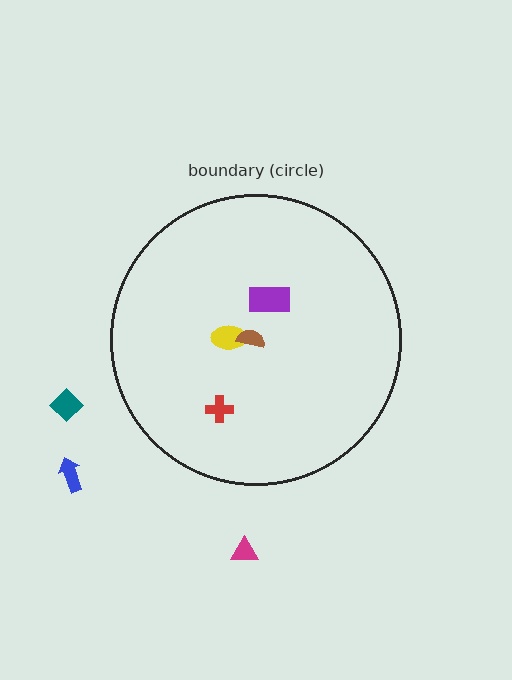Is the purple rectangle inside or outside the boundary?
Inside.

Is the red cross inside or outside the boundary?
Inside.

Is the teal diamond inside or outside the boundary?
Outside.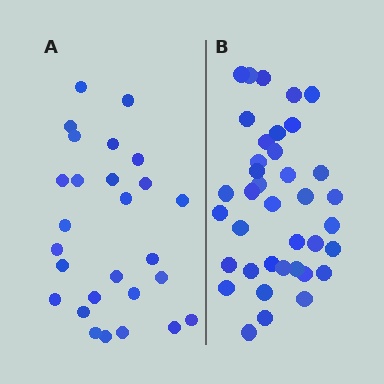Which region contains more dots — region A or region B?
Region B (the right region) has more dots.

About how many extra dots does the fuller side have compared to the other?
Region B has roughly 12 or so more dots than region A.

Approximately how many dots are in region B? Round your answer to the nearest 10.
About 40 dots. (The exact count is 38, which rounds to 40.)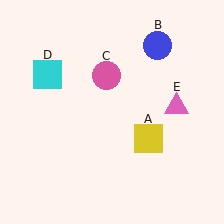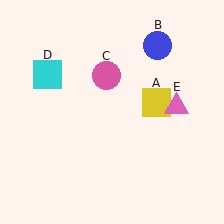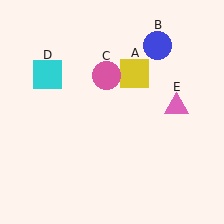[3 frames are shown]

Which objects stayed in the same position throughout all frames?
Blue circle (object B) and pink circle (object C) and cyan square (object D) and pink triangle (object E) remained stationary.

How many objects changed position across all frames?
1 object changed position: yellow square (object A).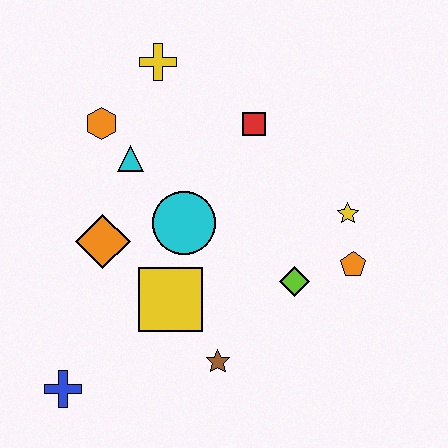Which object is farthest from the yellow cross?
The blue cross is farthest from the yellow cross.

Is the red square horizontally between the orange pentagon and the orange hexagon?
Yes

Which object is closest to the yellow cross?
The orange hexagon is closest to the yellow cross.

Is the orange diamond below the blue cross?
No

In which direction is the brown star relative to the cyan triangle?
The brown star is below the cyan triangle.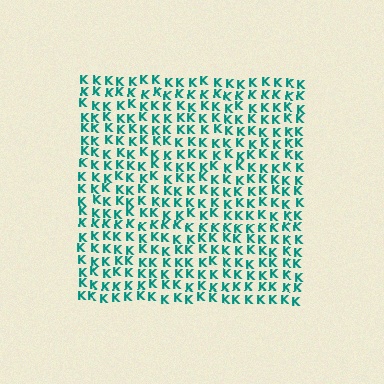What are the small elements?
The small elements are letter K's.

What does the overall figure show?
The overall figure shows a square.